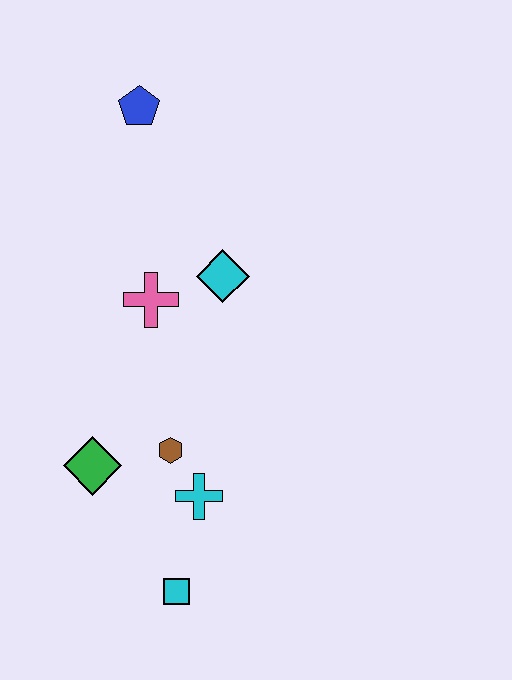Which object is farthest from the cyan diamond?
The cyan square is farthest from the cyan diamond.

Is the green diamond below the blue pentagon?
Yes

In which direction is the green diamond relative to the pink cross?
The green diamond is below the pink cross.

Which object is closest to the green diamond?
The brown hexagon is closest to the green diamond.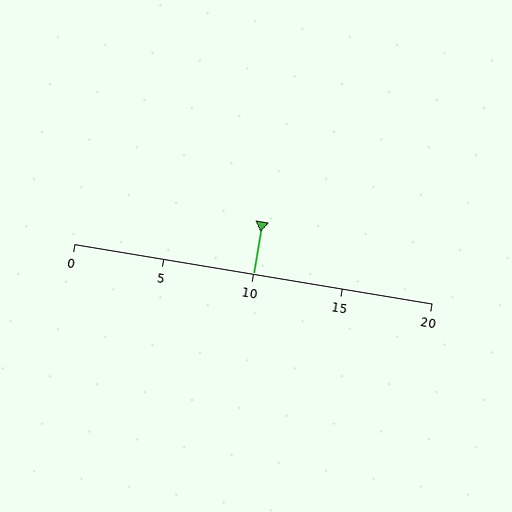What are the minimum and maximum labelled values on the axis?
The axis runs from 0 to 20.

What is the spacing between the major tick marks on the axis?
The major ticks are spaced 5 apart.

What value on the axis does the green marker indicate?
The marker indicates approximately 10.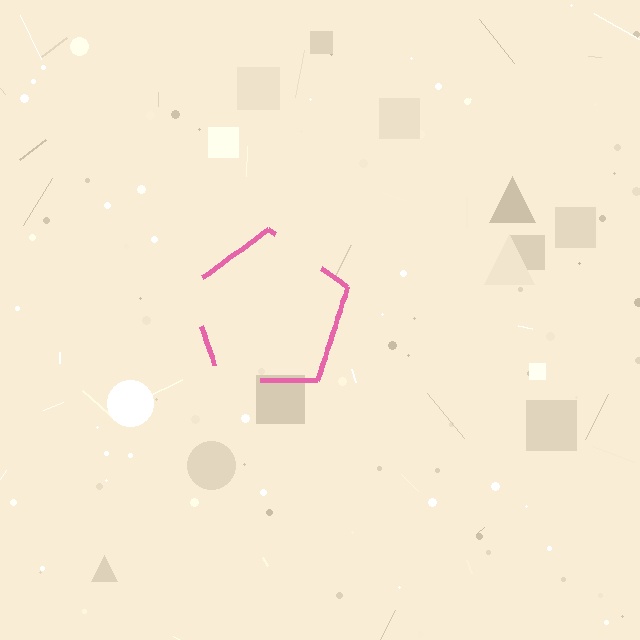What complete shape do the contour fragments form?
The contour fragments form a pentagon.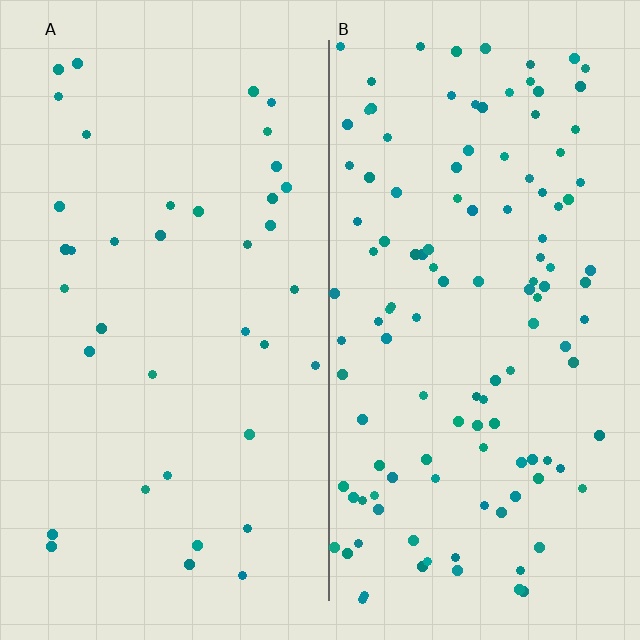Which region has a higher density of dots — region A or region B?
B (the right).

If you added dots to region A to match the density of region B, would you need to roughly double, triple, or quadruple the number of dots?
Approximately triple.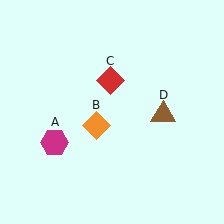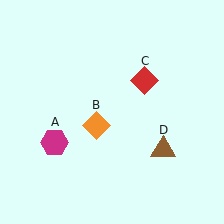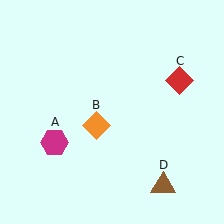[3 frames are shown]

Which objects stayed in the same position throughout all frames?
Magenta hexagon (object A) and orange diamond (object B) remained stationary.